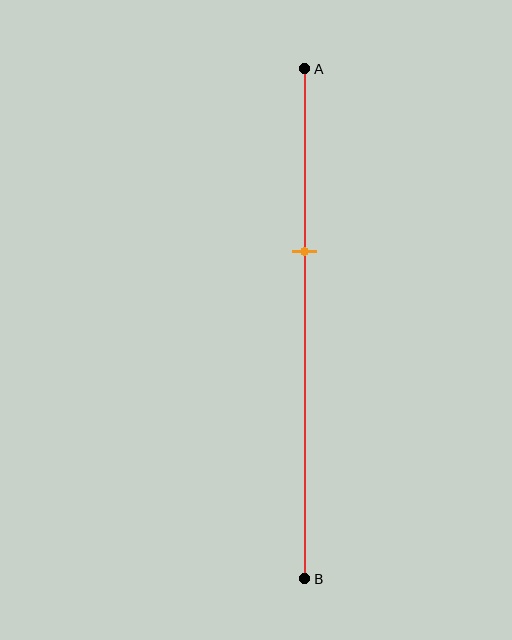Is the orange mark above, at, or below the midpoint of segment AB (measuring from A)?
The orange mark is above the midpoint of segment AB.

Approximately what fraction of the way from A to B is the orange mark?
The orange mark is approximately 35% of the way from A to B.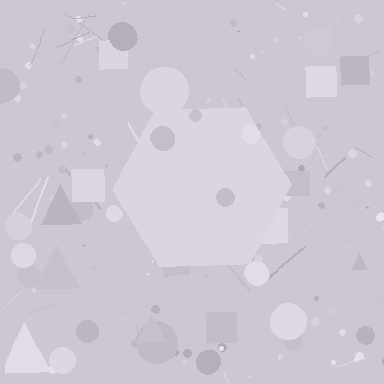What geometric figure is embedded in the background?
A hexagon is embedded in the background.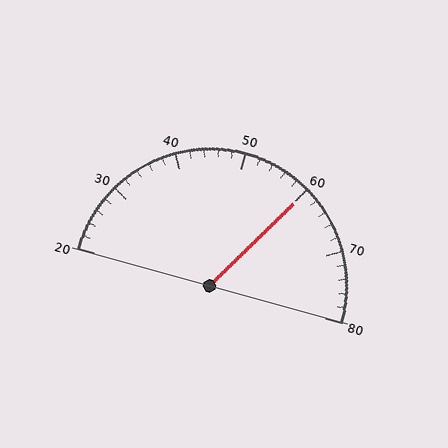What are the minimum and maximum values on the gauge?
The gauge ranges from 20 to 80.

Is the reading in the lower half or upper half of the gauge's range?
The reading is in the upper half of the range (20 to 80).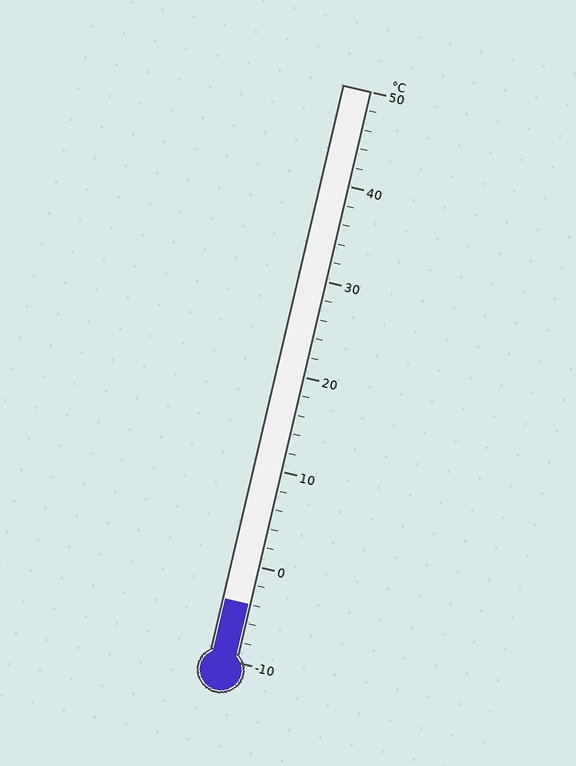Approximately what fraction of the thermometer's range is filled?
The thermometer is filled to approximately 10% of its range.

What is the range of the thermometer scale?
The thermometer scale ranges from -10°C to 50°C.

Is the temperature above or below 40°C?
The temperature is below 40°C.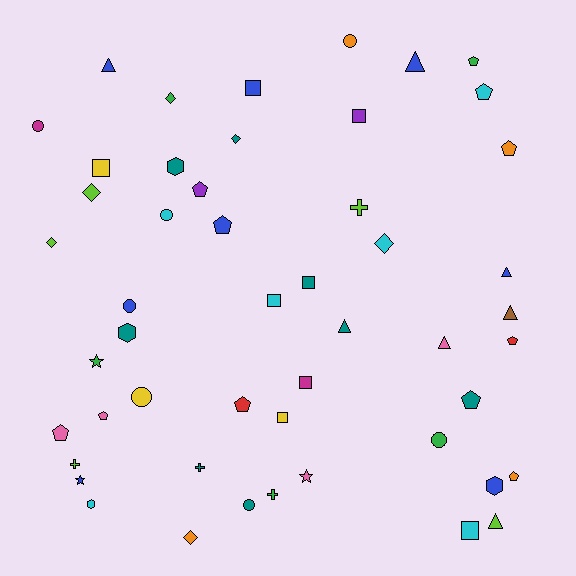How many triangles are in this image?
There are 7 triangles.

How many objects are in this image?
There are 50 objects.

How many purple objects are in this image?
There are 2 purple objects.